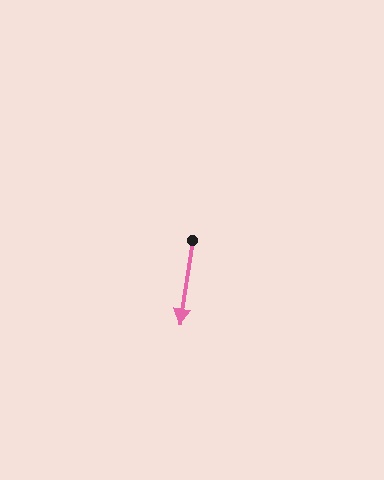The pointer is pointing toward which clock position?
Roughly 6 o'clock.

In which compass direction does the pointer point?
South.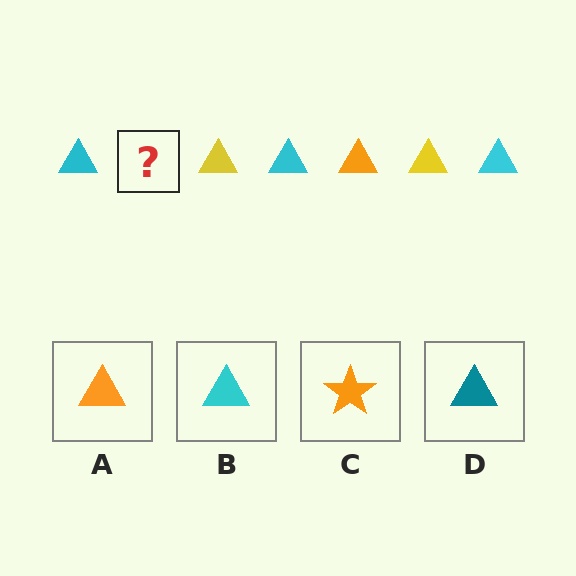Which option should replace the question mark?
Option A.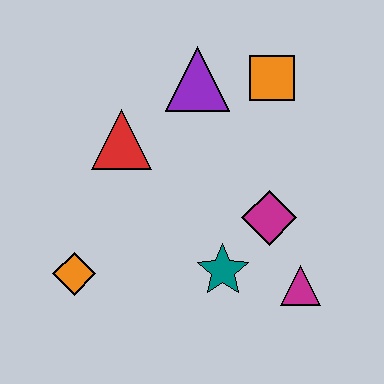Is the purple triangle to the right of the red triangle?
Yes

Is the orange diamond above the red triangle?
No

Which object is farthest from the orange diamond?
The orange square is farthest from the orange diamond.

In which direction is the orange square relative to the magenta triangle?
The orange square is above the magenta triangle.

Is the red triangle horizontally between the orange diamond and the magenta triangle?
Yes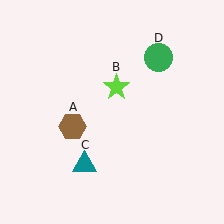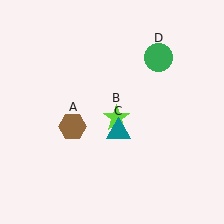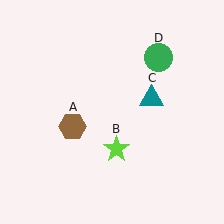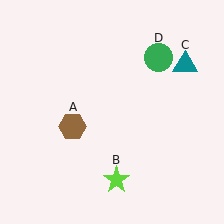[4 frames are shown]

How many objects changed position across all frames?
2 objects changed position: lime star (object B), teal triangle (object C).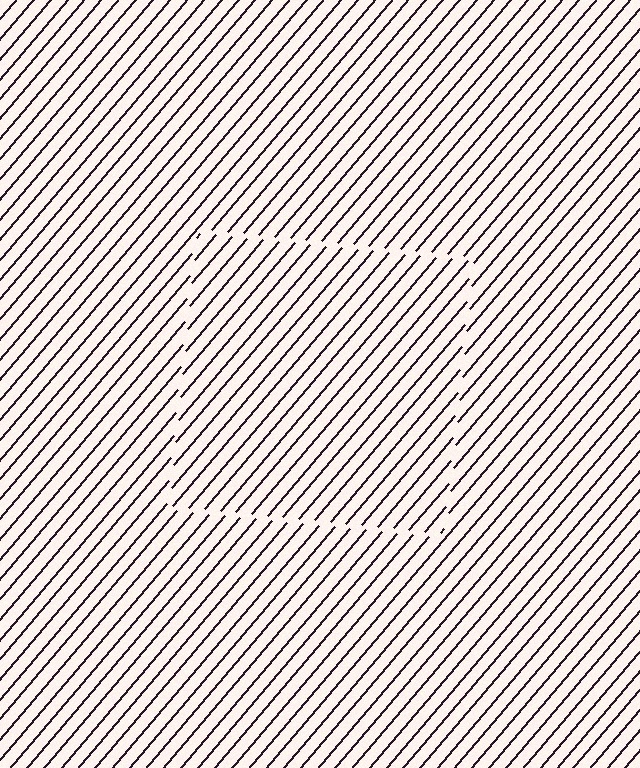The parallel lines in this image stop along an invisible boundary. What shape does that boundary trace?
An illusory square. The interior of the shape contains the same grating, shifted by half a period — the contour is defined by the phase discontinuity where line-ends from the inner and outer gratings abut.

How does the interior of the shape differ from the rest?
The interior of the shape contains the same grating, shifted by half a period — the contour is defined by the phase discontinuity where line-ends from the inner and outer gratings abut.